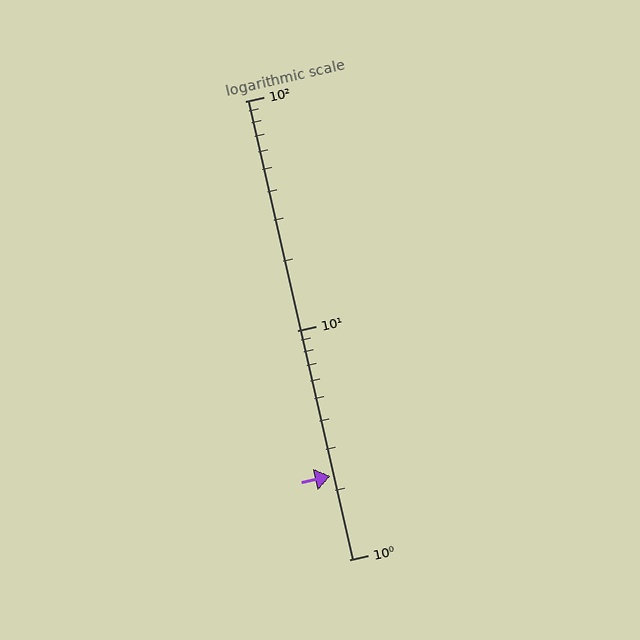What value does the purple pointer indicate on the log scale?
The pointer indicates approximately 2.3.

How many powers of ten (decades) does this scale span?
The scale spans 2 decades, from 1 to 100.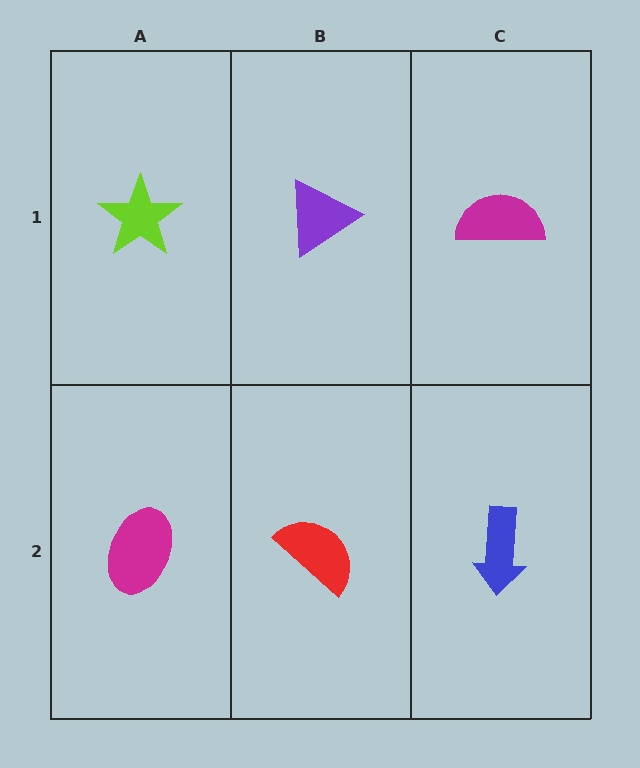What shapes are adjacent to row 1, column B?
A red semicircle (row 2, column B), a lime star (row 1, column A), a magenta semicircle (row 1, column C).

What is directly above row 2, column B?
A purple triangle.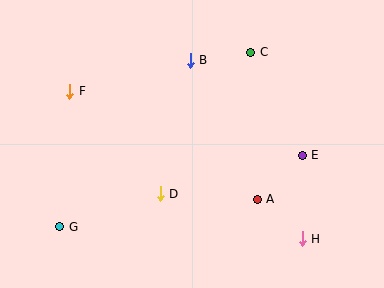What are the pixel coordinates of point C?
Point C is at (251, 52).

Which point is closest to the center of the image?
Point D at (160, 194) is closest to the center.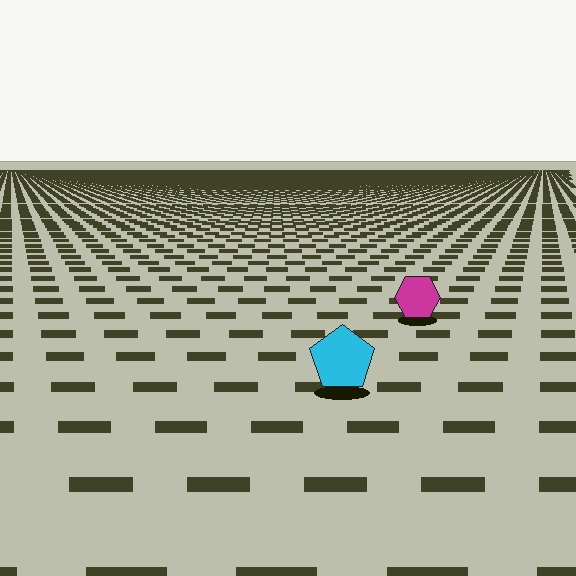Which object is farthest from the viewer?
The magenta hexagon is farthest from the viewer. It appears smaller and the ground texture around it is denser.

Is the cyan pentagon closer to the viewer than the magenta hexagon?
Yes. The cyan pentagon is closer — you can tell from the texture gradient: the ground texture is coarser near it.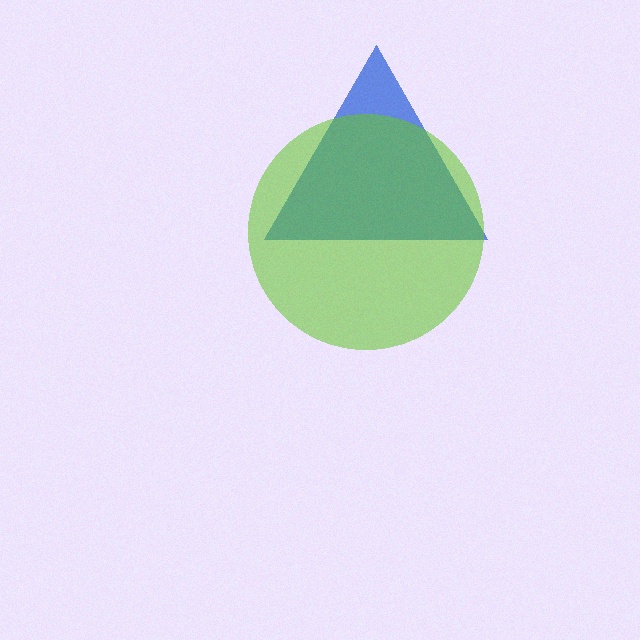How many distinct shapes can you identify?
There are 2 distinct shapes: a blue triangle, a lime circle.